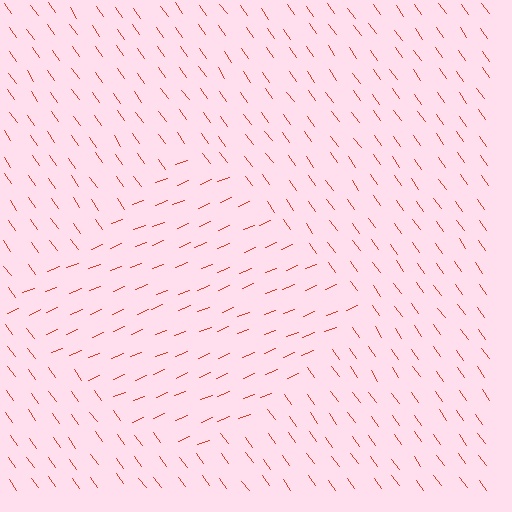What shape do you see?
I see a diamond.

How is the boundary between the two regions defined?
The boundary is defined purely by a change in line orientation (approximately 77 degrees difference). All lines are the same color and thickness.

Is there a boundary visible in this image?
Yes, there is a texture boundary formed by a change in line orientation.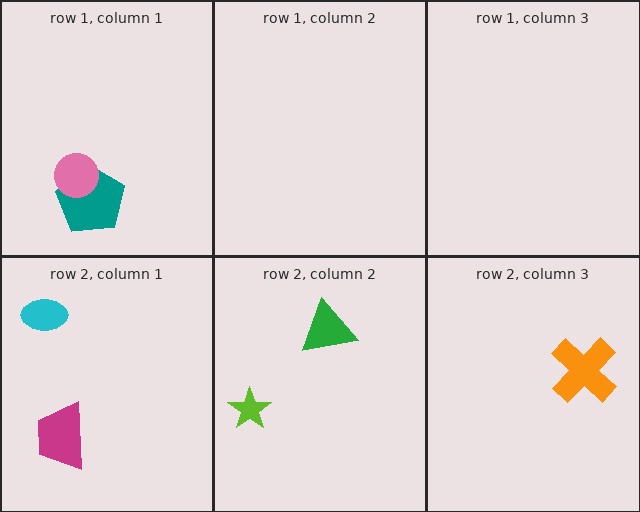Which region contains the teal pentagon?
The row 1, column 1 region.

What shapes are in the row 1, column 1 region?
The teal pentagon, the pink circle.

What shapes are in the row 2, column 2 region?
The lime star, the green triangle.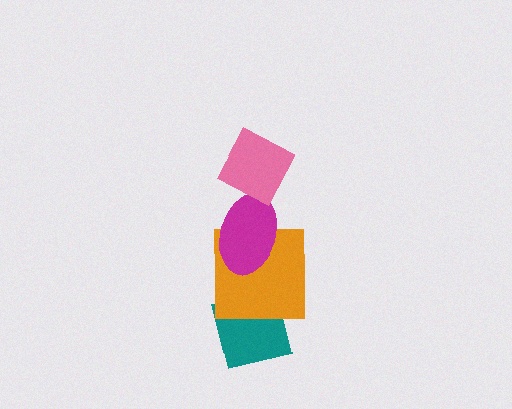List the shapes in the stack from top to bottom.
From top to bottom: the pink diamond, the magenta ellipse, the orange square, the teal square.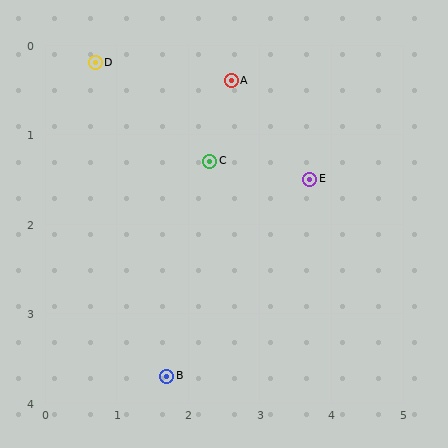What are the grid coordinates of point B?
Point B is at approximately (1.7, 3.7).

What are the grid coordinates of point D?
Point D is at approximately (0.7, 0.2).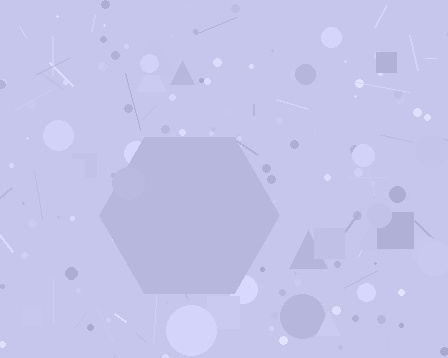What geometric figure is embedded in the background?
A hexagon is embedded in the background.